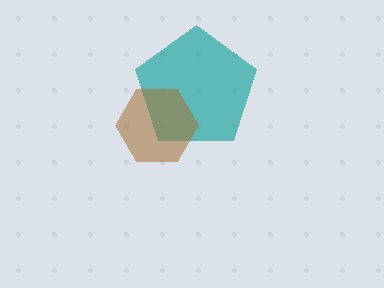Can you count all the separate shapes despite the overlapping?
Yes, there are 2 separate shapes.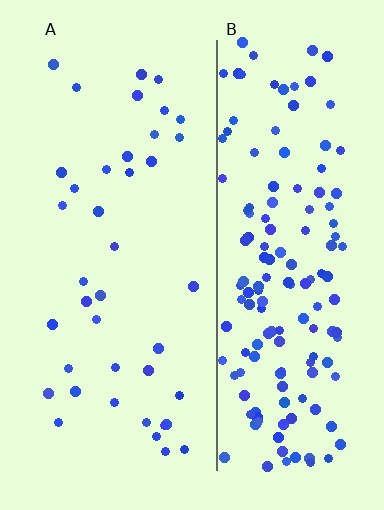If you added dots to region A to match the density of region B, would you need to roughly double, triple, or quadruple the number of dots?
Approximately quadruple.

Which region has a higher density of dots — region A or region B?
B (the right).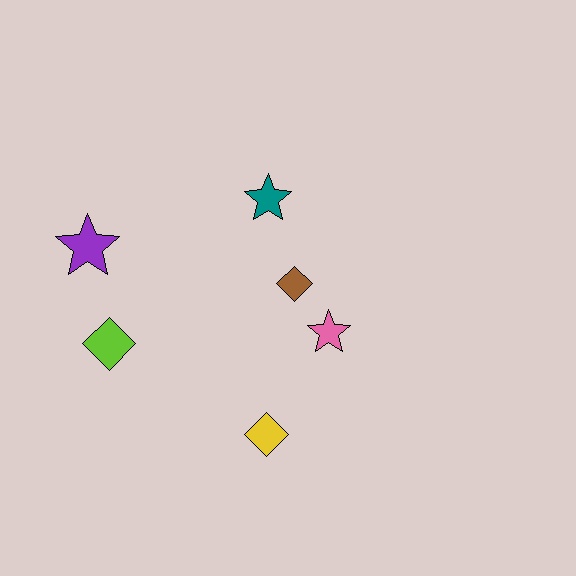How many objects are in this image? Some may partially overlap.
There are 6 objects.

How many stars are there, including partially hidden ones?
There are 3 stars.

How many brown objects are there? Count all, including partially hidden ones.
There is 1 brown object.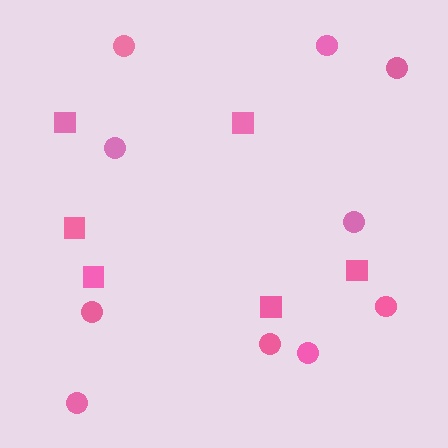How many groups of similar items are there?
There are 2 groups: one group of squares (6) and one group of circles (10).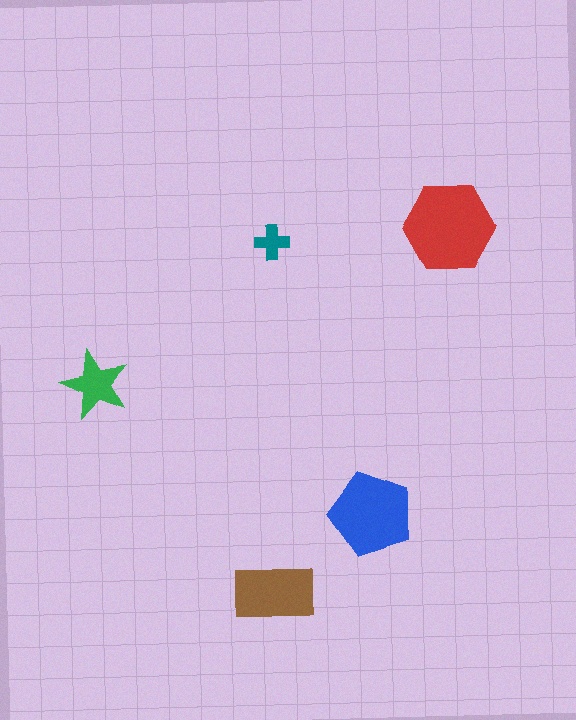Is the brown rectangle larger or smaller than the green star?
Larger.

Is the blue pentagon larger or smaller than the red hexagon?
Smaller.